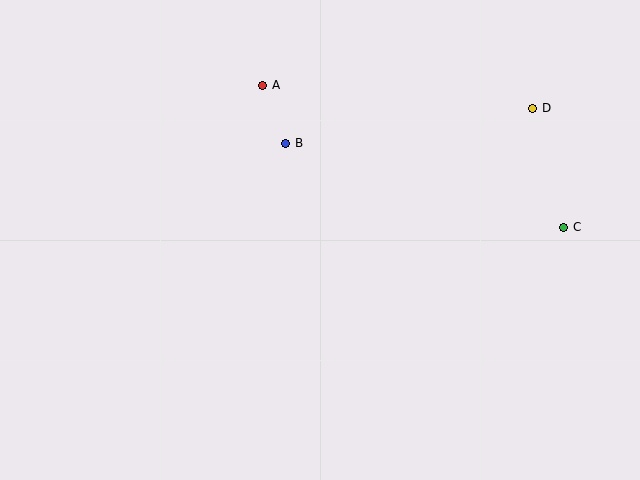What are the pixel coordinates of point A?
Point A is at (263, 85).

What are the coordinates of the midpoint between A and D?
The midpoint between A and D is at (398, 97).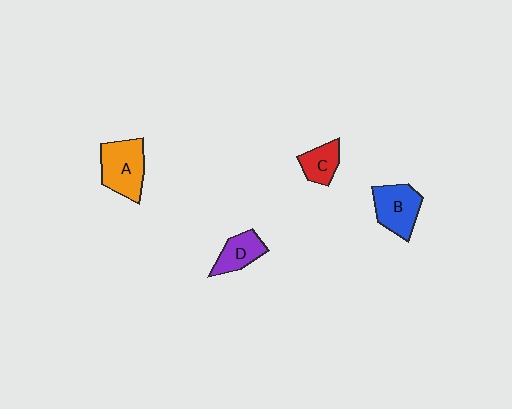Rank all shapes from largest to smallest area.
From largest to smallest: A (orange), B (blue), D (purple), C (red).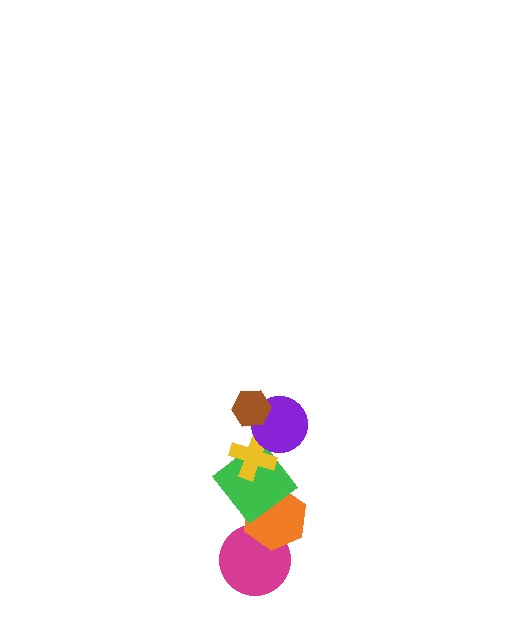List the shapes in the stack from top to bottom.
From top to bottom: the brown hexagon, the purple circle, the yellow cross, the green diamond, the orange hexagon, the magenta circle.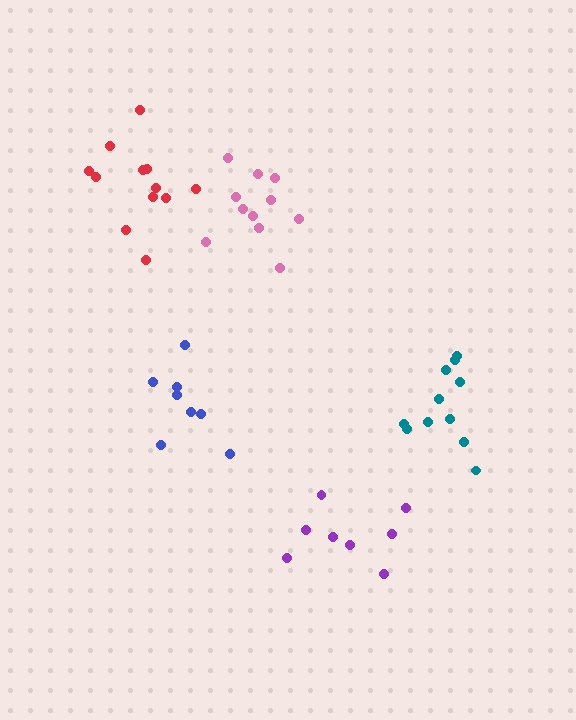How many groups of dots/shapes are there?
There are 5 groups.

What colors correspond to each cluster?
The clusters are colored: pink, teal, blue, purple, red.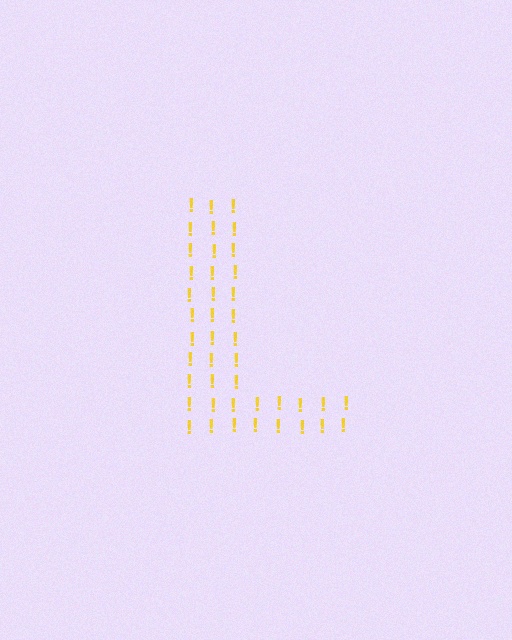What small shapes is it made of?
It is made of small exclamation marks.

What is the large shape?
The large shape is the letter L.